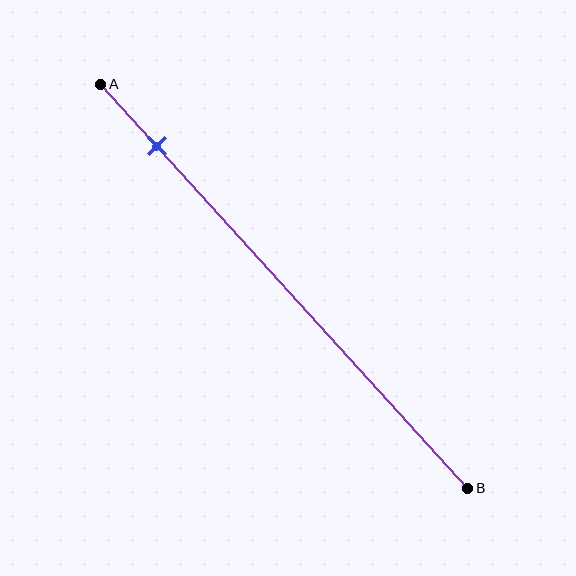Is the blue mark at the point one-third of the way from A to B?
No, the mark is at about 15% from A, not at the 33% one-third point.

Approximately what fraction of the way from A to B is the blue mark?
The blue mark is approximately 15% of the way from A to B.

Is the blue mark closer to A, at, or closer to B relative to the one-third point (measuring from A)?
The blue mark is closer to point A than the one-third point of segment AB.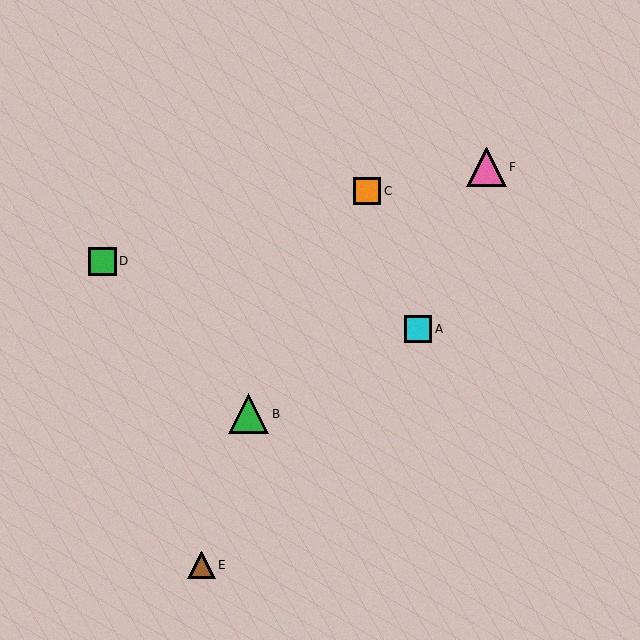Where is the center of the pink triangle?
The center of the pink triangle is at (487, 167).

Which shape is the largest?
The green triangle (labeled B) is the largest.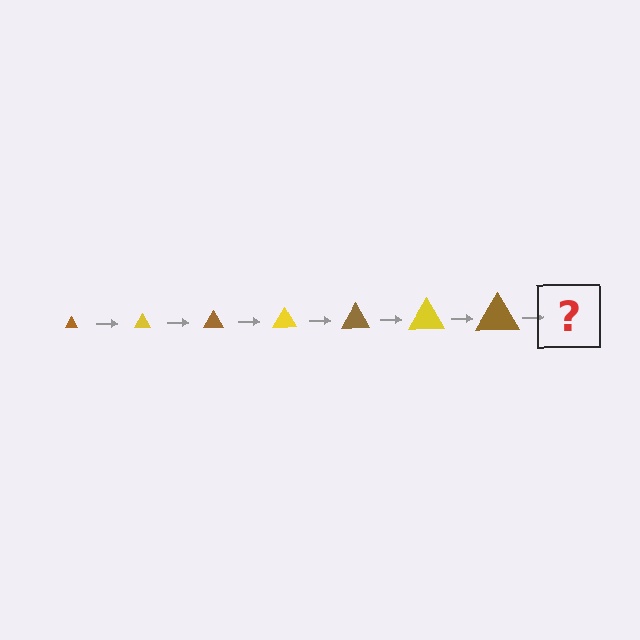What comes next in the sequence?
The next element should be a yellow triangle, larger than the previous one.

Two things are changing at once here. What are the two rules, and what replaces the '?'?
The two rules are that the triangle grows larger each step and the color cycles through brown and yellow. The '?' should be a yellow triangle, larger than the previous one.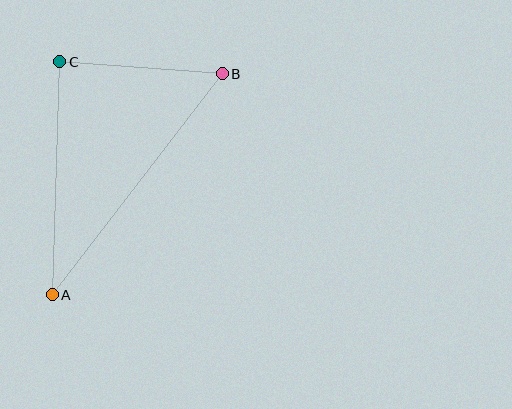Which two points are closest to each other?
Points B and C are closest to each other.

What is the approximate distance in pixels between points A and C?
The distance between A and C is approximately 233 pixels.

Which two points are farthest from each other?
Points A and B are farthest from each other.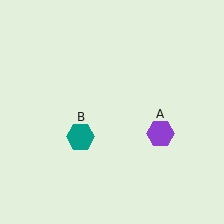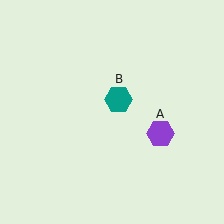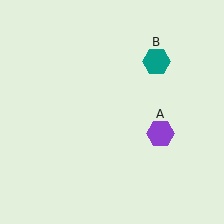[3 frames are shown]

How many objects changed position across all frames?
1 object changed position: teal hexagon (object B).